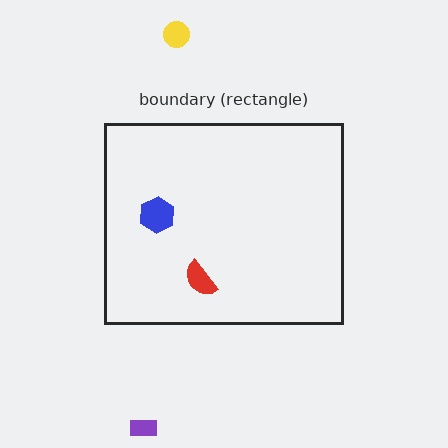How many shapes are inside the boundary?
2 inside, 2 outside.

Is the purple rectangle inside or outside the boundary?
Outside.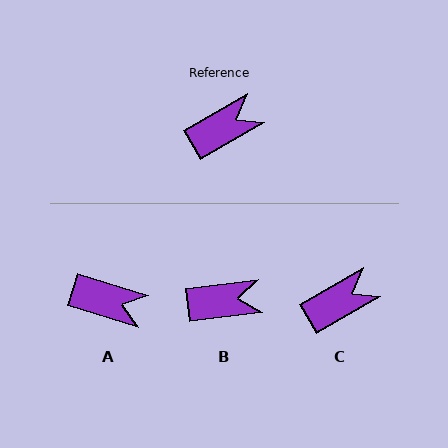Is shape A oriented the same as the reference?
No, it is off by about 47 degrees.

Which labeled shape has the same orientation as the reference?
C.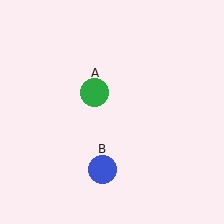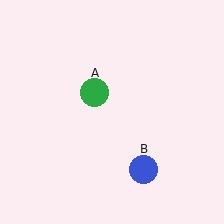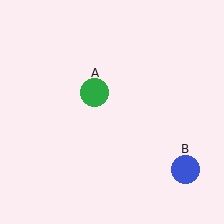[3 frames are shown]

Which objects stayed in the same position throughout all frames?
Green circle (object A) remained stationary.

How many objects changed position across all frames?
1 object changed position: blue circle (object B).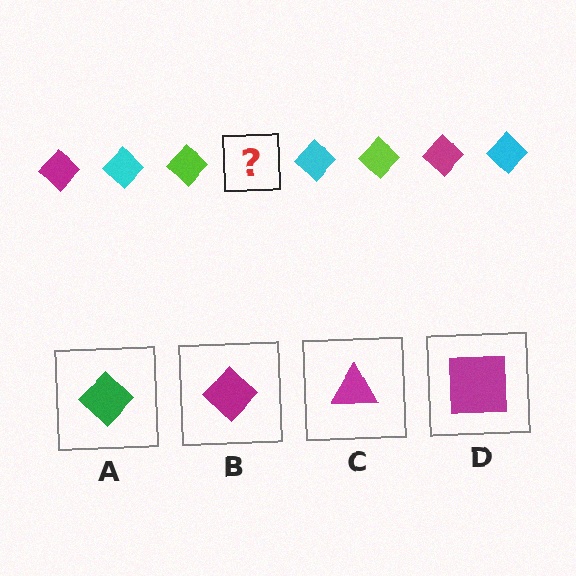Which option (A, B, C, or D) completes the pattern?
B.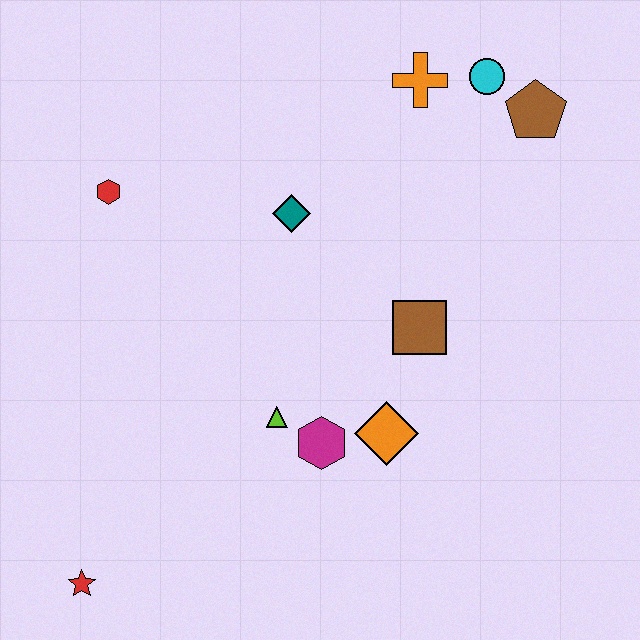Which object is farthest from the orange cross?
The red star is farthest from the orange cross.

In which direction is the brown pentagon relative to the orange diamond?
The brown pentagon is above the orange diamond.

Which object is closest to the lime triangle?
The magenta hexagon is closest to the lime triangle.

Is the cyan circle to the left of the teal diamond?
No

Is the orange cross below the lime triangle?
No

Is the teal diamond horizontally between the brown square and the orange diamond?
No